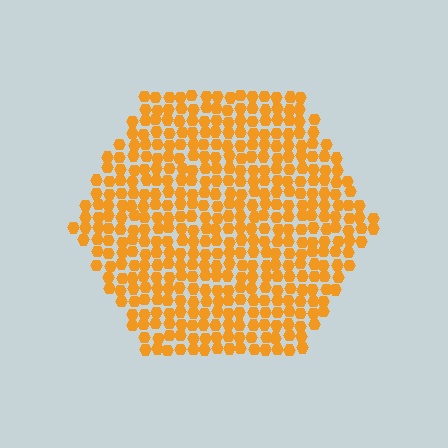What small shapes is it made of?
It is made of small hexagons.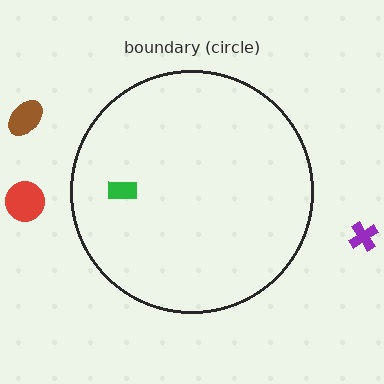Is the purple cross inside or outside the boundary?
Outside.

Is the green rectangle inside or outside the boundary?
Inside.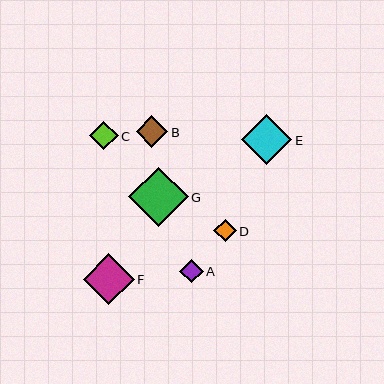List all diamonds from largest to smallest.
From largest to smallest: G, F, E, B, C, A, D.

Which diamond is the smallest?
Diamond D is the smallest with a size of approximately 22 pixels.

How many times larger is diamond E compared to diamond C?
Diamond E is approximately 1.7 times the size of diamond C.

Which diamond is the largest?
Diamond G is the largest with a size of approximately 60 pixels.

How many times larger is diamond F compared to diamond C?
Diamond F is approximately 1.7 times the size of diamond C.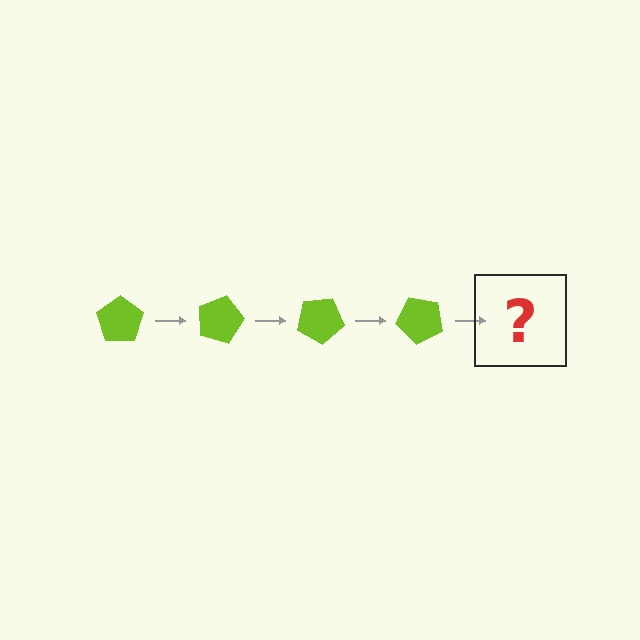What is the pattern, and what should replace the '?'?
The pattern is that the pentagon rotates 15 degrees each step. The '?' should be a lime pentagon rotated 60 degrees.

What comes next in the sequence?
The next element should be a lime pentagon rotated 60 degrees.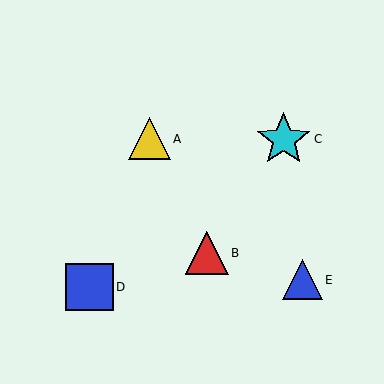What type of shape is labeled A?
Shape A is a yellow triangle.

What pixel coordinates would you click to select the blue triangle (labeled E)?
Click at (302, 280) to select the blue triangle E.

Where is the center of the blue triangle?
The center of the blue triangle is at (302, 280).